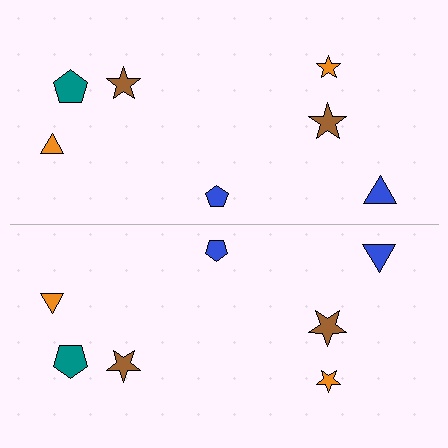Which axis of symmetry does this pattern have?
The pattern has a horizontal axis of symmetry running through the center of the image.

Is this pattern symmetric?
Yes, this pattern has bilateral (reflection) symmetry.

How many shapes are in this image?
There are 14 shapes in this image.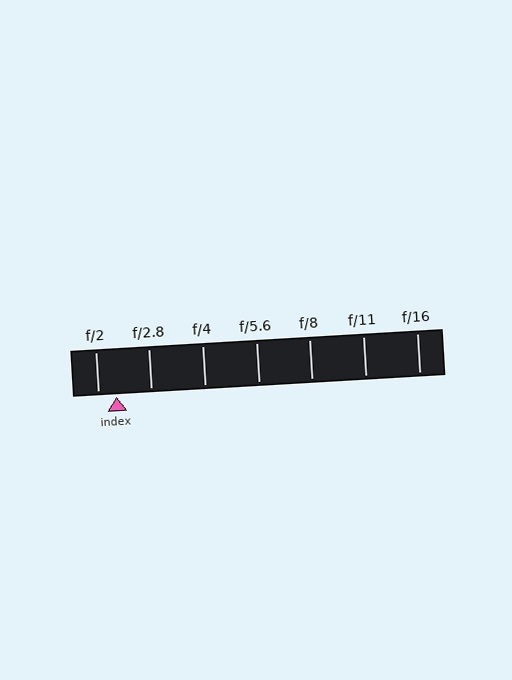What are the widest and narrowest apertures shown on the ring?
The widest aperture shown is f/2 and the narrowest is f/16.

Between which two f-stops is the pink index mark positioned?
The index mark is between f/2 and f/2.8.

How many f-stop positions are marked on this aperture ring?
There are 7 f-stop positions marked.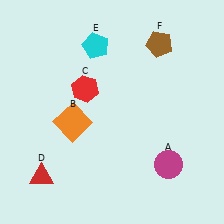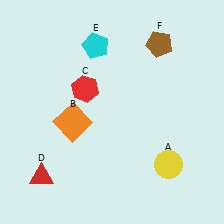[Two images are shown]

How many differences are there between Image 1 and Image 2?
There is 1 difference between the two images.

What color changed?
The circle (A) changed from magenta in Image 1 to yellow in Image 2.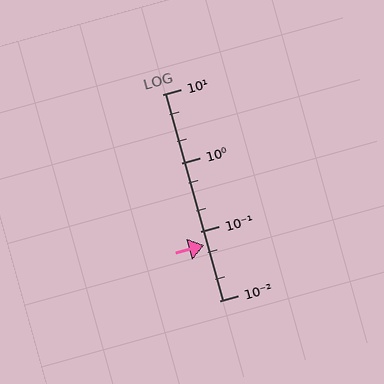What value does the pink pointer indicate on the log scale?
The pointer indicates approximately 0.065.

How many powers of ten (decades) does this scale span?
The scale spans 3 decades, from 0.01 to 10.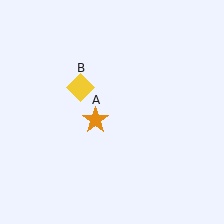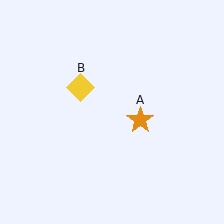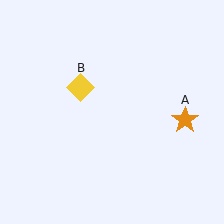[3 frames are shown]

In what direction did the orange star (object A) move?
The orange star (object A) moved right.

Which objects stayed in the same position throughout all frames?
Yellow diamond (object B) remained stationary.